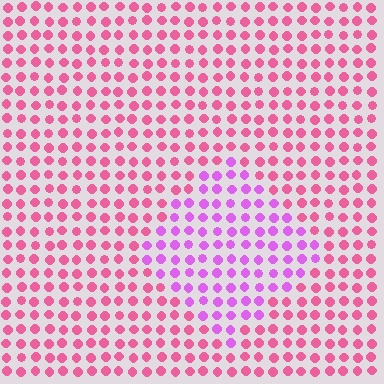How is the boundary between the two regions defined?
The boundary is defined purely by a slight shift in hue (about 40 degrees). Spacing, size, and orientation are identical on both sides.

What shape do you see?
I see a diamond.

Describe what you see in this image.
The image is filled with small pink elements in a uniform arrangement. A diamond-shaped region is visible where the elements are tinted to a slightly different hue, forming a subtle color boundary.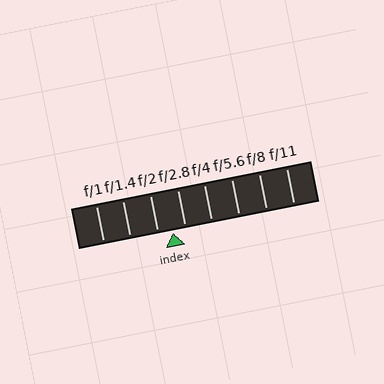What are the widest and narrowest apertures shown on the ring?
The widest aperture shown is f/1 and the narrowest is f/11.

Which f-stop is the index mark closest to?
The index mark is closest to f/2.8.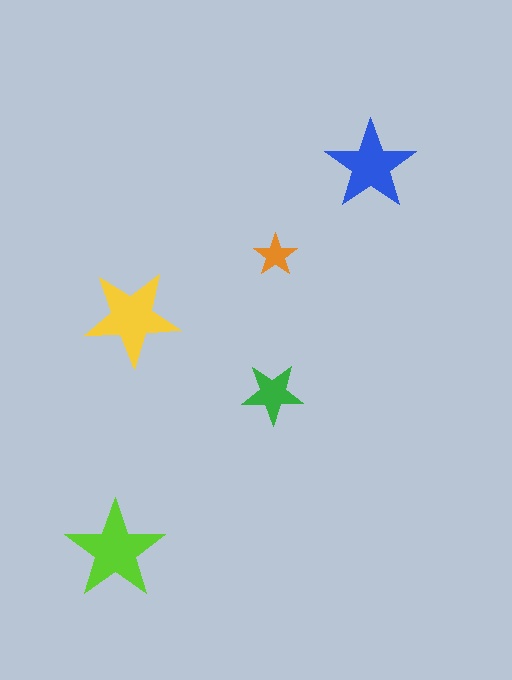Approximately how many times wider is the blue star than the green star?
About 1.5 times wider.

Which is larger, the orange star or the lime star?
The lime one.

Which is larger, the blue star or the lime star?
The lime one.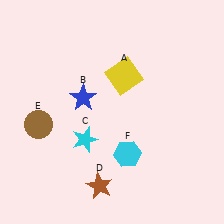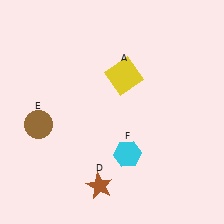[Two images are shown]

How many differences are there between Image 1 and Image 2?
There are 2 differences between the two images.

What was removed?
The cyan star (C), the blue star (B) were removed in Image 2.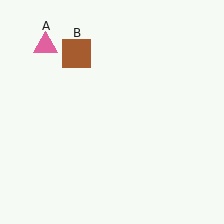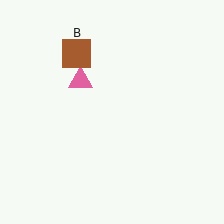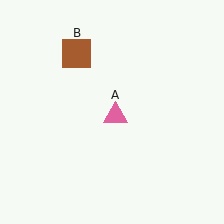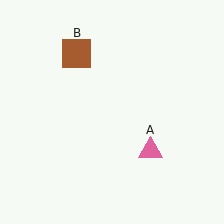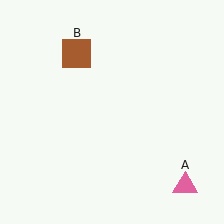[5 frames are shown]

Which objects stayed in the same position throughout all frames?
Brown square (object B) remained stationary.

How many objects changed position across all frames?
1 object changed position: pink triangle (object A).